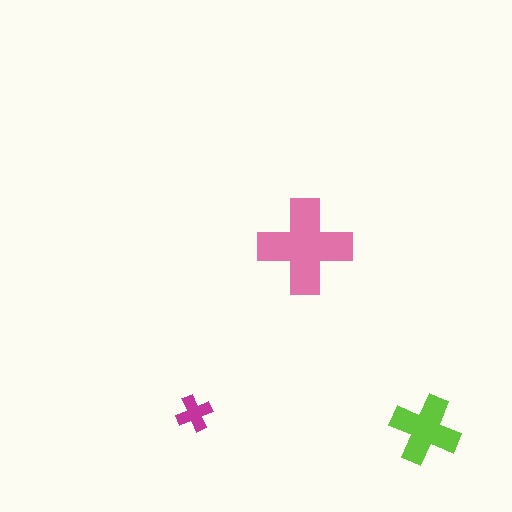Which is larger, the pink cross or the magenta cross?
The pink one.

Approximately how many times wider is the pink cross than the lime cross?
About 1.5 times wider.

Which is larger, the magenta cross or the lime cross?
The lime one.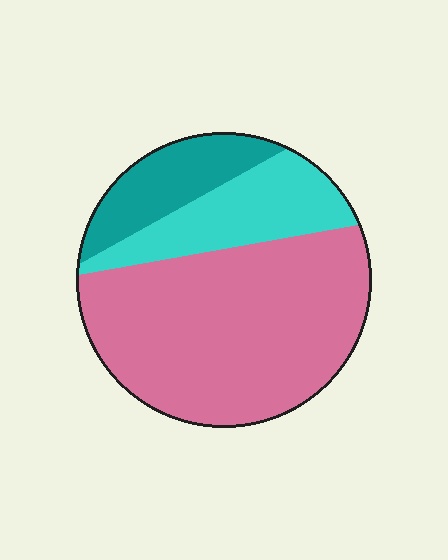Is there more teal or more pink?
Pink.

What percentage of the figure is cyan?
Cyan covers 21% of the figure.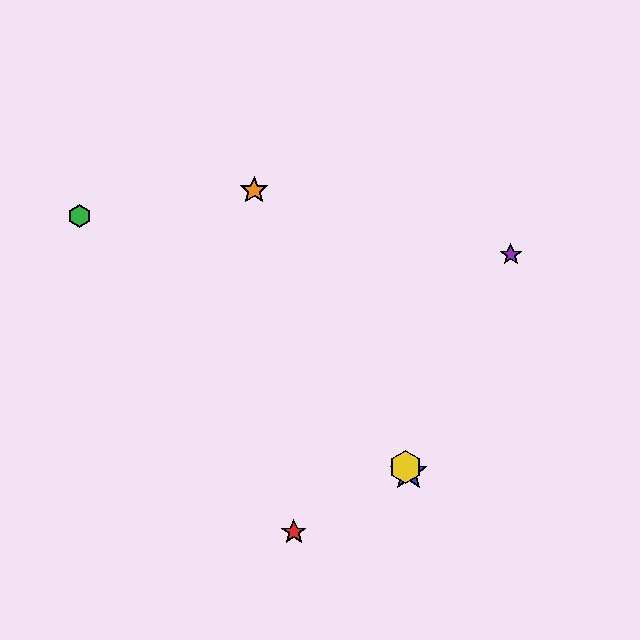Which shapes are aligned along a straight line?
The blue star, the yellow hexagon, the orange star are aligned along a straight line.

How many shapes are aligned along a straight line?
3 shapes (the blue star, the yellow hexagon, the orange star) are aligned along a straight line.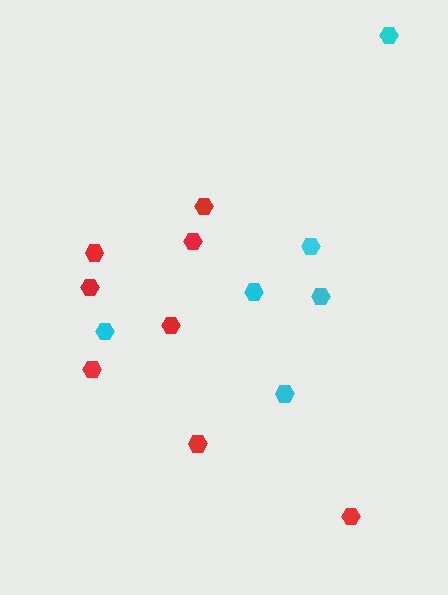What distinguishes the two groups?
There are 2 groups: one group of red hexagons (8) and one group of cyan hexagons (6).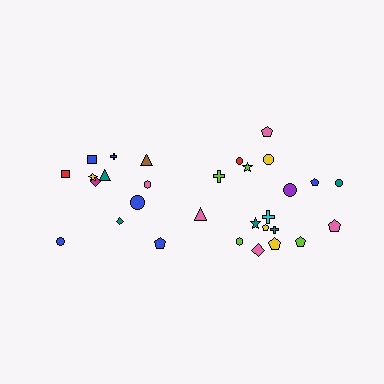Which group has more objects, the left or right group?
The right group.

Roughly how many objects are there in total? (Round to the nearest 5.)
Roughly 30 objects in total.